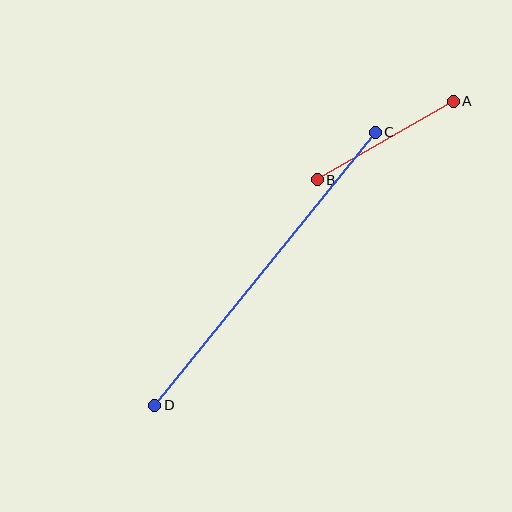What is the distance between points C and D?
The distance is approximately 351 pixels.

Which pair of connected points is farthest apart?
Points C and D are farthest apart.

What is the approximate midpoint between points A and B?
The midpoint is at approximately (385, 140) pixels.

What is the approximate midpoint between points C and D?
The midpoint is at approximately (265, 269) pixels.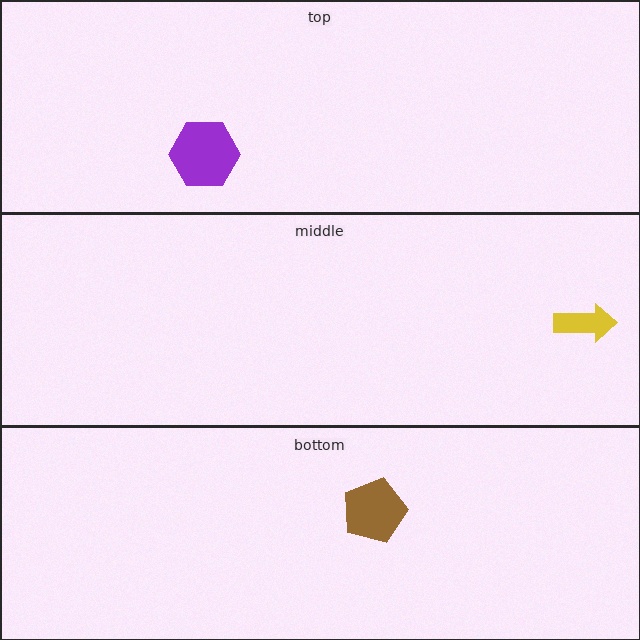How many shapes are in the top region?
1.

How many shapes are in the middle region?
1.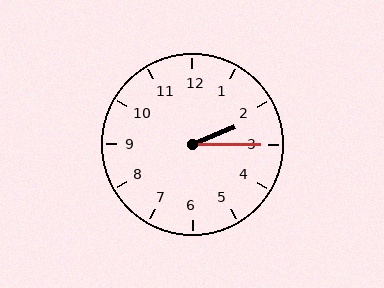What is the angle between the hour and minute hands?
Approximately 22 degrees.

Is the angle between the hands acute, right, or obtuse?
It is acute.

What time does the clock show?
2:15.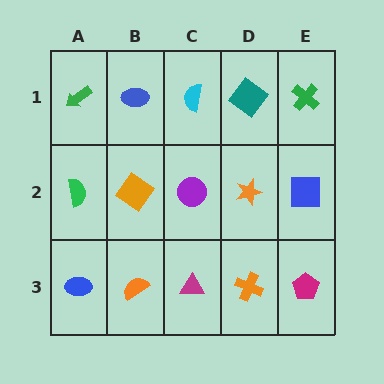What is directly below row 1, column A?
A green semicircle.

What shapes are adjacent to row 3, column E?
A blue square (row 2, column E), an orange cross (row 3, column D).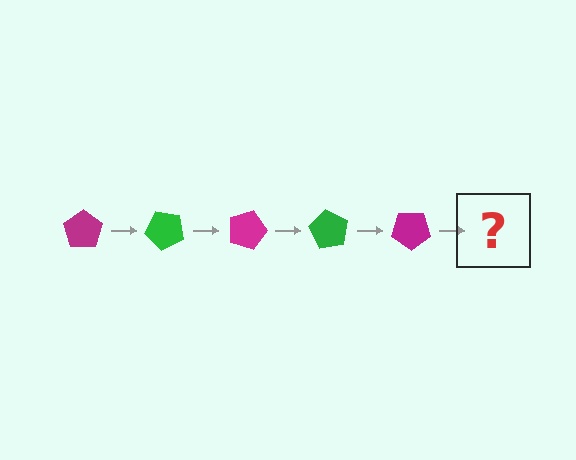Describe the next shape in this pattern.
It should be a green pentagon, rotated 225 degrees from the start.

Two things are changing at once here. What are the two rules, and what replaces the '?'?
The two rules are that it rotates 45 degrees each step and the color cycles through magenta and green. The '?' should be a green pentagon, rotated 225 degrees from the start.